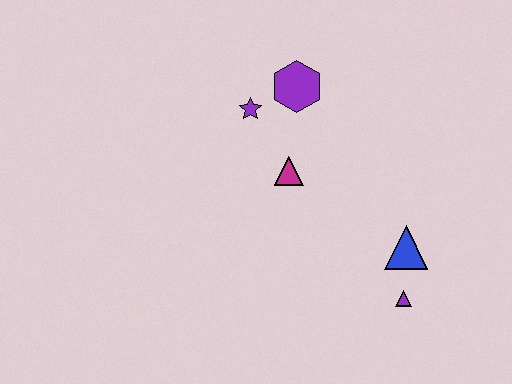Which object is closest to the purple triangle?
The blue triangle is closest to the purple triangle.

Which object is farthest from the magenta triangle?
The purple triangle is farthest from the magenta triangle.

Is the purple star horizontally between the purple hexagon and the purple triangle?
No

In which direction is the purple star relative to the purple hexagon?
The purple star is to the left of the purple hexagon.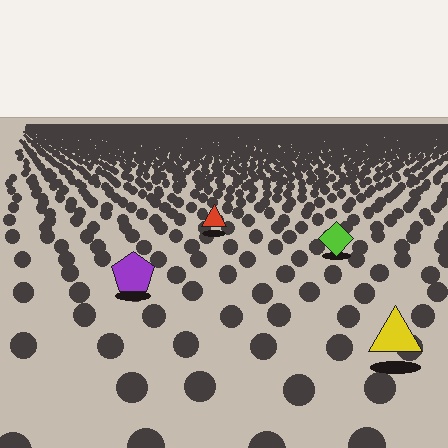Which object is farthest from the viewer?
The red triangle is farthest from the viewer. It appears smaller and the ground texture around it is denser.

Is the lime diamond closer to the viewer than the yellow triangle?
No. The yellow triangle is closer — you can tell from the texture gradient: the ground texture is coarser near it.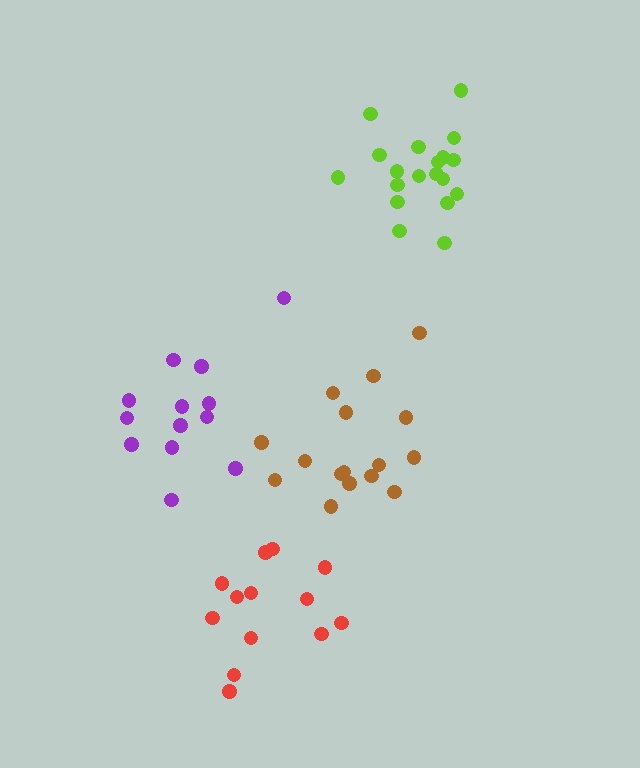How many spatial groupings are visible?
There are 4 spatial groupings.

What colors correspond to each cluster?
The clusters are colored: lime, red, brown, purple.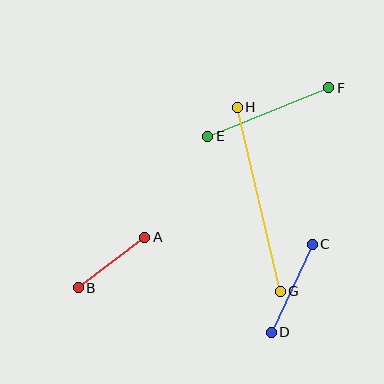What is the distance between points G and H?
The distance is approximately 189 pixels.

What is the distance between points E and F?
The distance is approximately 130 pixels.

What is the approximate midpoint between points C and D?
The midpoint is at approximately (292, 288) pixels.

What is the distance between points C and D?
The distance is approximately 97 pixels.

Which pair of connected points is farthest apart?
Points G and H are farthest apart.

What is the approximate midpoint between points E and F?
The midpoint is at approximately (268, 112) pixels.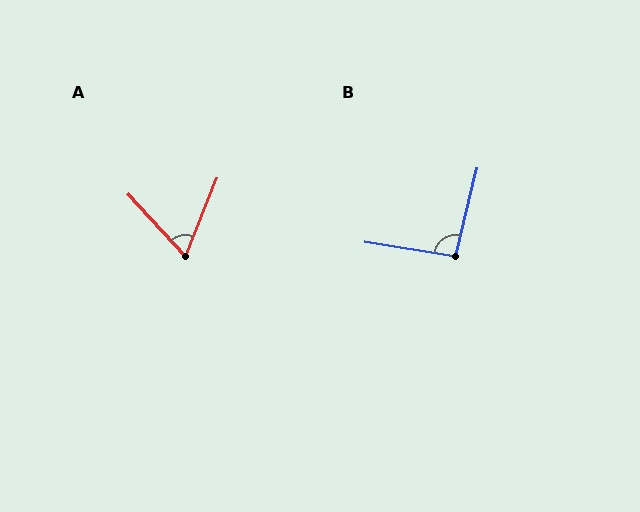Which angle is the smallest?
A, at approximately 64 degrees.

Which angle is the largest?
B, at approximately 95 degrees.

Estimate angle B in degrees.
Approximately 95 degrees.